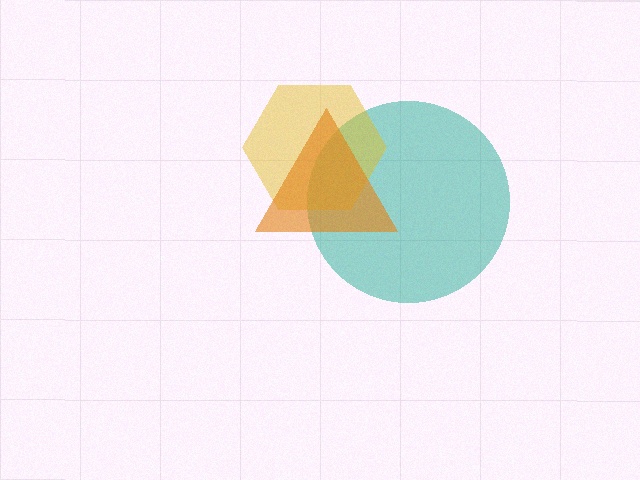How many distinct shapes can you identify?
There are 3 distinct shapes: a teal circle, a yellow hexagon, an orange triangle.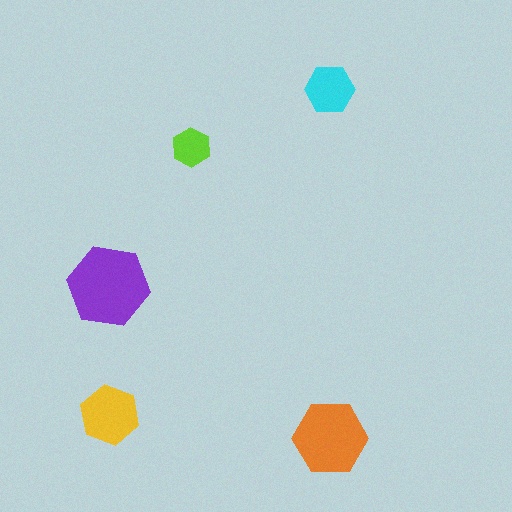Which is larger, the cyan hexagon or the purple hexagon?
The purple one.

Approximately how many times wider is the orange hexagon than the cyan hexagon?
About 1.5 times wider.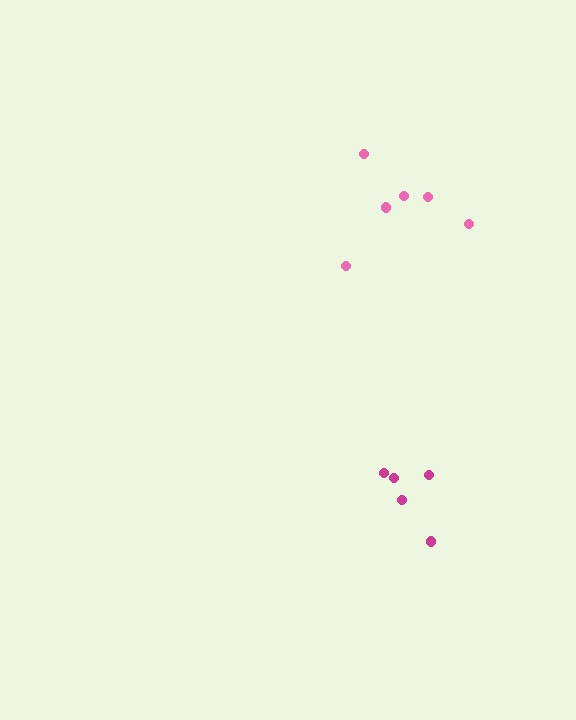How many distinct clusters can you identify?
There are 2 distinct clusters.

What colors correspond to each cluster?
The clusters are colored: pink, magenta.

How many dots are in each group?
Group 1: 6 dots, Group 2: 5 dots (11 total).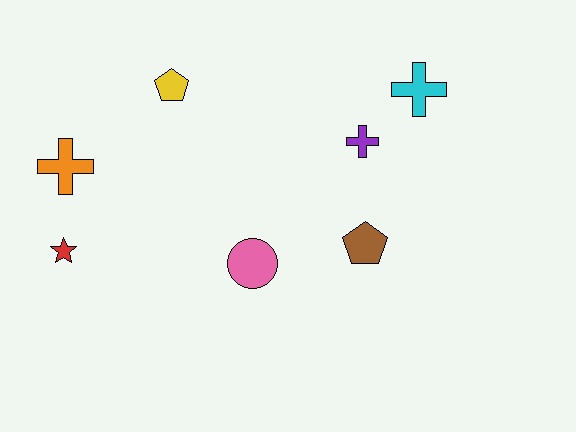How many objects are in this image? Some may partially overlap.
There are 7 objects.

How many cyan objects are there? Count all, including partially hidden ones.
There is 1 cyan object.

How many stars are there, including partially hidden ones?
There is 1 star.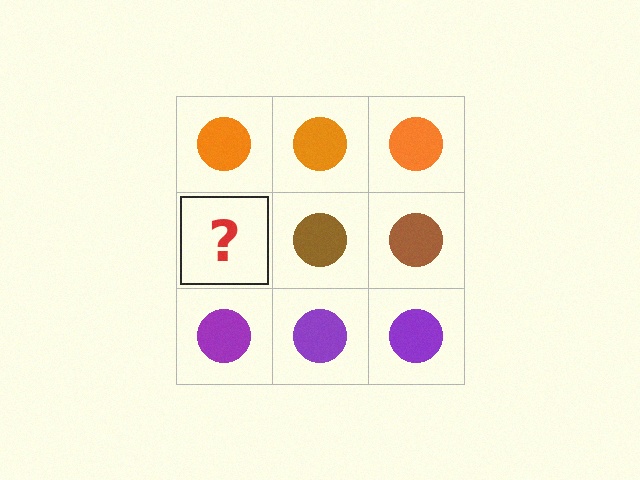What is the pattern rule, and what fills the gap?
The rule is that each row has a consistent color. The gap should be filled with a brown circle.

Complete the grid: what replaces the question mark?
The question mark should be replaced with a brown circle.